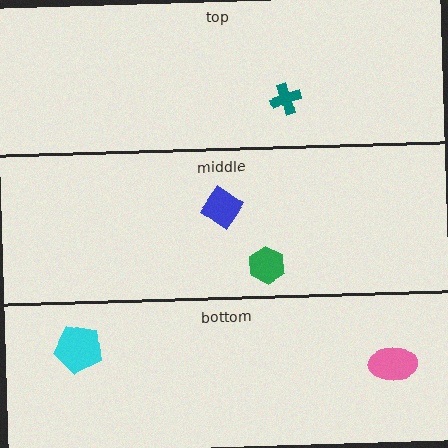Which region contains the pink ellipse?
The bottom region.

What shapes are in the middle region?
The blue diamond, the green hexagon.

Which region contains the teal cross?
The top region.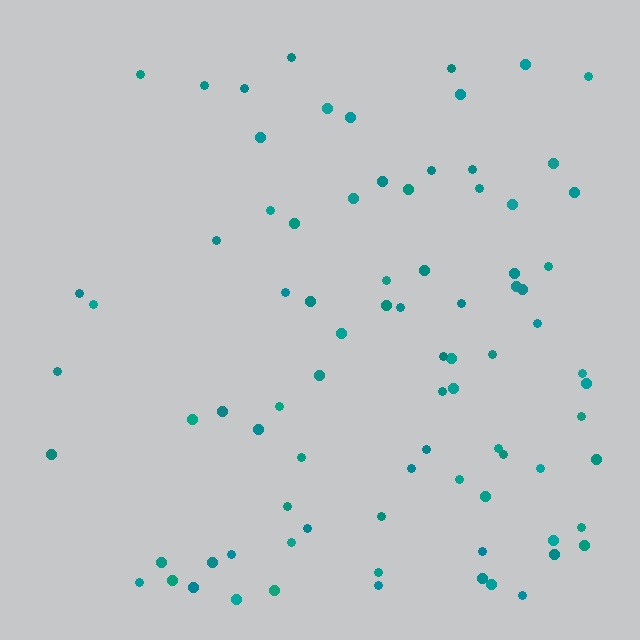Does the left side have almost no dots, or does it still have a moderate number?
Still a moderate number, just noticeably fewer than the right.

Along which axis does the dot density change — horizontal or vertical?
Horizontal.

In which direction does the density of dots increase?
From left to right, with the right side densest.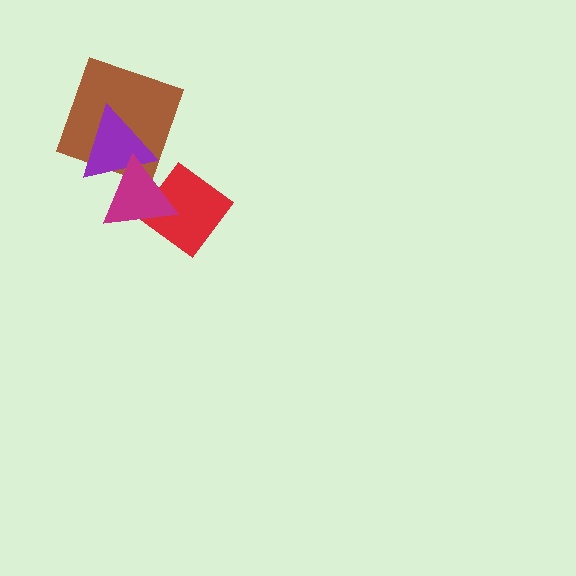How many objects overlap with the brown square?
2 objects overlap with the brown square.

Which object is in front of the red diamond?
The magenta triangle is in front of the red diamond.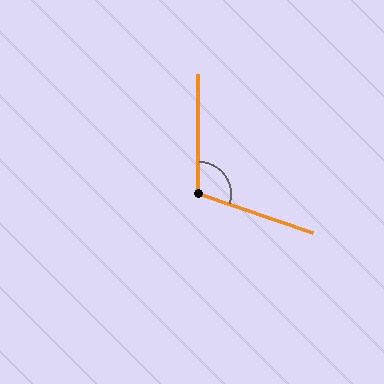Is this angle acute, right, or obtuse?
It is obtuse.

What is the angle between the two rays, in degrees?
Approximately 109 degrees.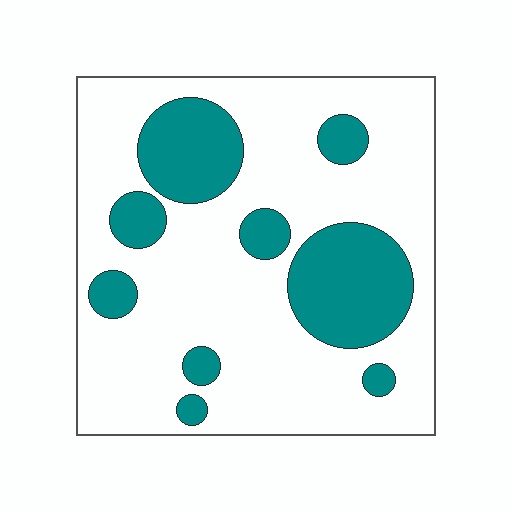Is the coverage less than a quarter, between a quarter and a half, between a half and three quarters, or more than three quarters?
Between a quarter and a half.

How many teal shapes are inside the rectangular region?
9.